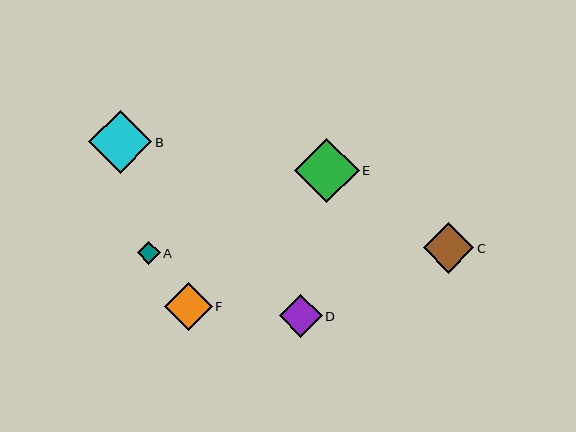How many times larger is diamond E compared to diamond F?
Diamond E is approximately 1.3 times the size of diamond F.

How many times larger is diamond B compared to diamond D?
Diamond B is approximately 1.5 times the size of diamond D.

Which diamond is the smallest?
Diamond A is the smallest with a size of approximately 23 pixels.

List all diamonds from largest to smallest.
From largest to smallest: E, B, C, F, D, A.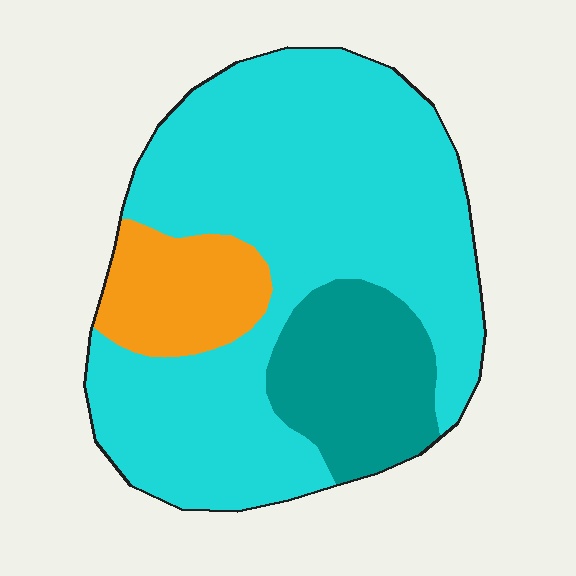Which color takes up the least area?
Orange, at roughly 15%.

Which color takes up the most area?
Cyan, at roughly 70%.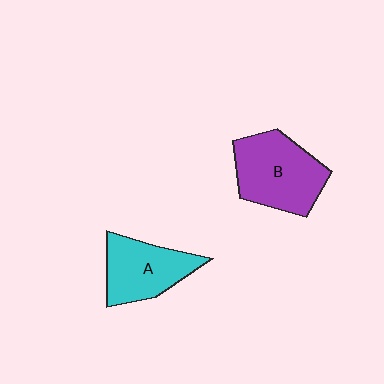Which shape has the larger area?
Shape B (purple).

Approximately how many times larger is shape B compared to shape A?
Approximately 1.2 times.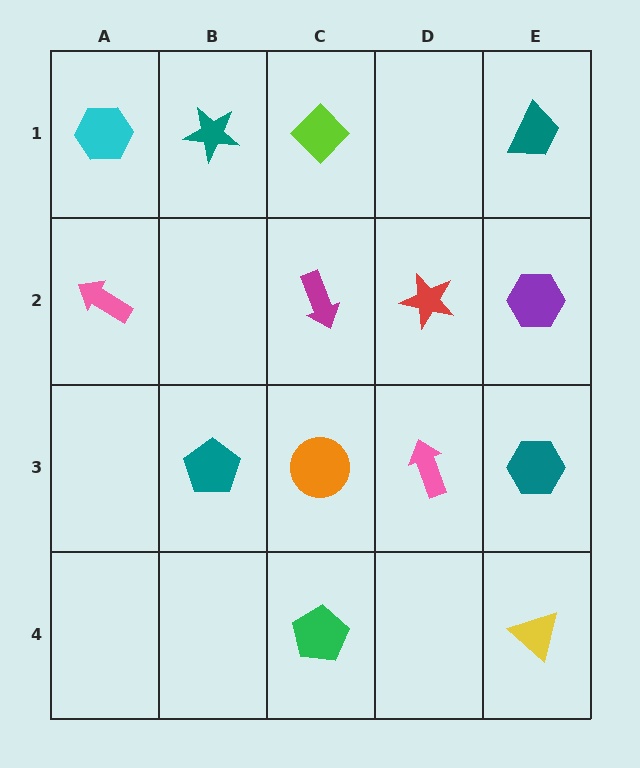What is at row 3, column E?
A teal hexagon.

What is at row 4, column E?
A yellow triangle.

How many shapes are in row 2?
4 shapes.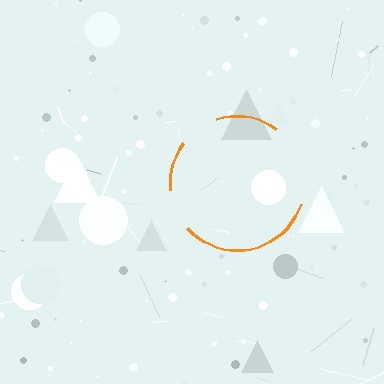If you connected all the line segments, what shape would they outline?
They would outline a circle.